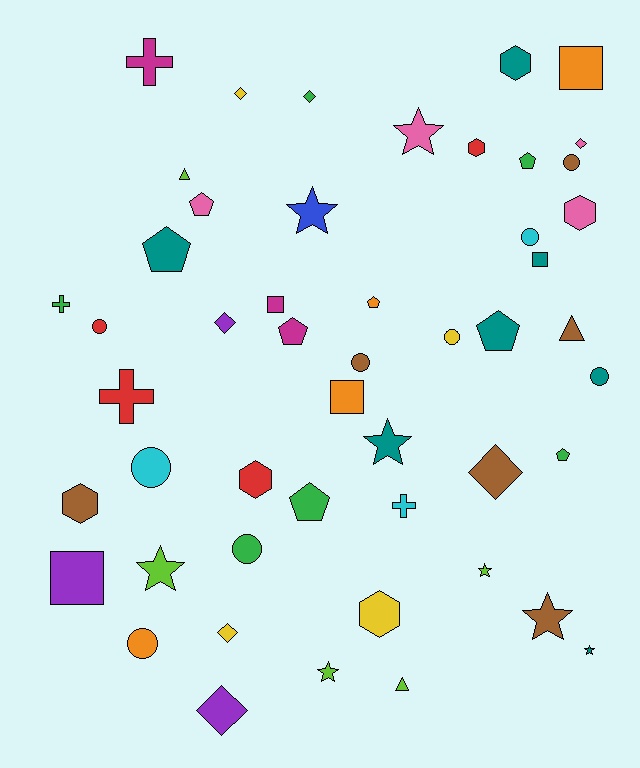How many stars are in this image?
There are 8 stars.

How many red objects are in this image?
There are 4 red objects.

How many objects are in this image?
There are 50 objects.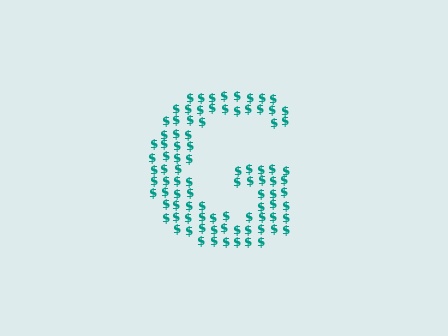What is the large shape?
The large shape is the letter G.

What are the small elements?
The small elements are dollar signs.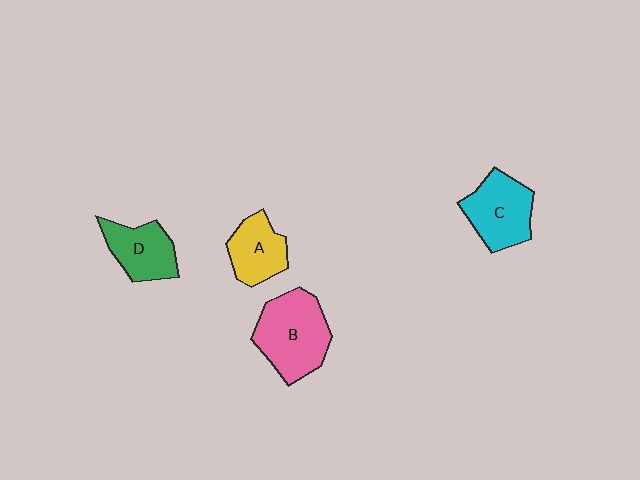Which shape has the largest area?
Shape B (pink).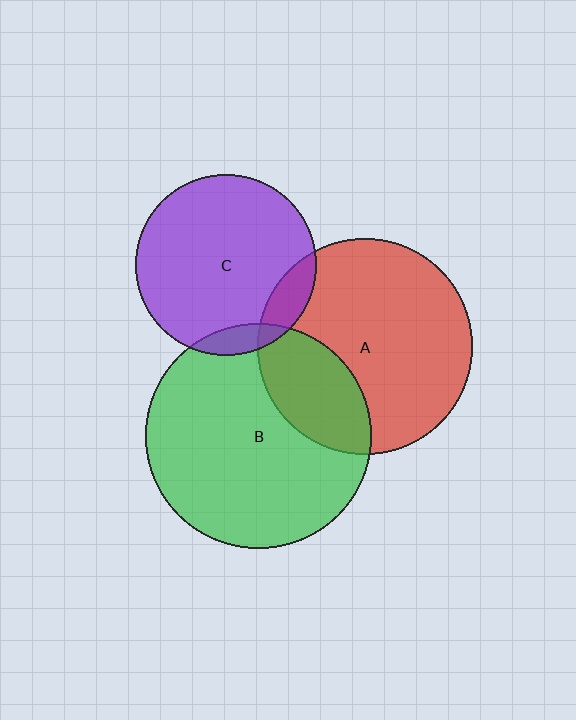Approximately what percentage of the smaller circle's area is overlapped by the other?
Approximately 10%.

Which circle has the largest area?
Circle B (green).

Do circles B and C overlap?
Yes.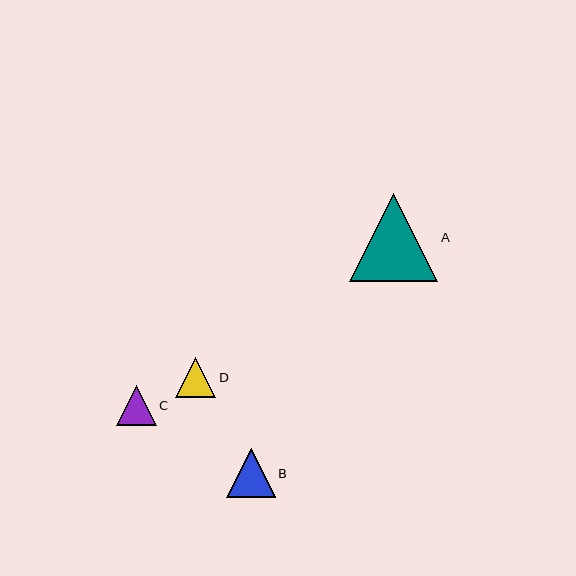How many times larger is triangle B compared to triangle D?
Triangle B is approximately 1.2 times the size of triangle D.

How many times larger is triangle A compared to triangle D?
Triangle A is approximately 2.2 times the size of triangle D.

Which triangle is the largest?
Triangle A is the largest with a size of approximately 88 pixels.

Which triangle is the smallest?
Triangle C is the smallest with a size of approximately 40 pixels.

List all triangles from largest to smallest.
From largest to smallest: A, B, D, C.